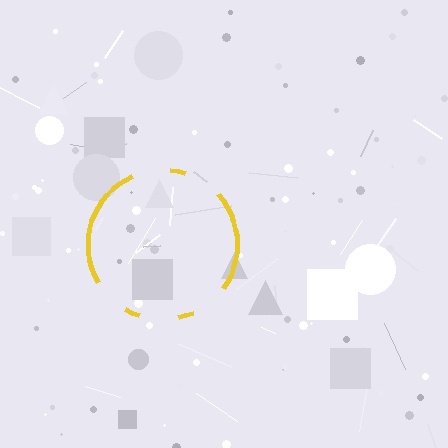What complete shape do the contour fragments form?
The contour fragments form a circle.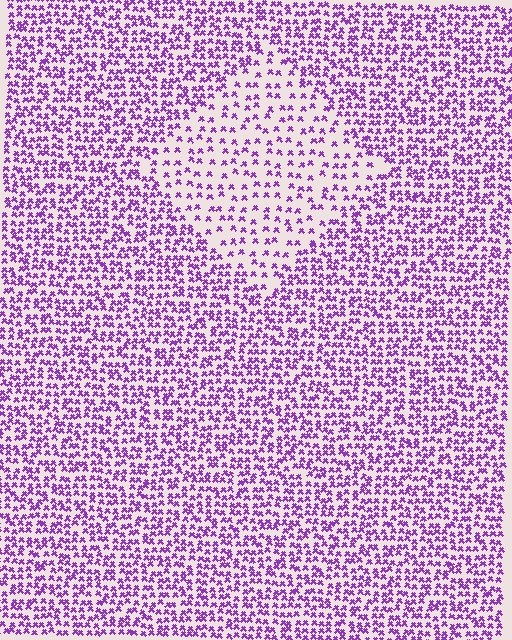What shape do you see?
I see a diamond.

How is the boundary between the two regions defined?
The boundary is defined by a change in element density (approximately 2.1x ratio). All elements are the same color, size, and shape.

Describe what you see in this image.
The image contains small purple elements arranged at two different densities. A diamond-shaped region is visible where the elements are less densely packed than the surrounding area.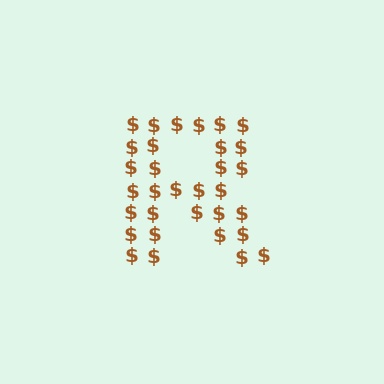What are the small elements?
The small elements are dollar signs.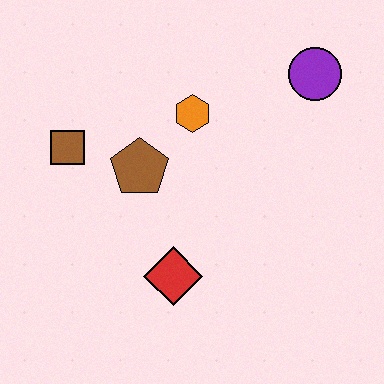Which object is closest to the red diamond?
The brown pentagon is closest to the red diamond.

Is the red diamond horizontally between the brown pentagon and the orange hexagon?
Yes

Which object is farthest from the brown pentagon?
The purple circle is farthest from the brown pentagon.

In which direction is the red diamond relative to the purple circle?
The red diamond is below the purple circle.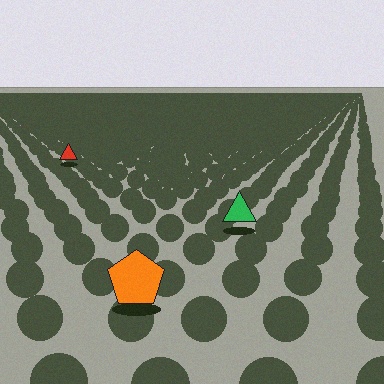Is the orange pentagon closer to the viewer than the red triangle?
Yes. The orange pentagon is closer — you can tell from the texture gradient: the ground texture is coarser near it.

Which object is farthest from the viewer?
The red triangle is farthest from the viewer. It appears smaller and the ground texture around it is denser.